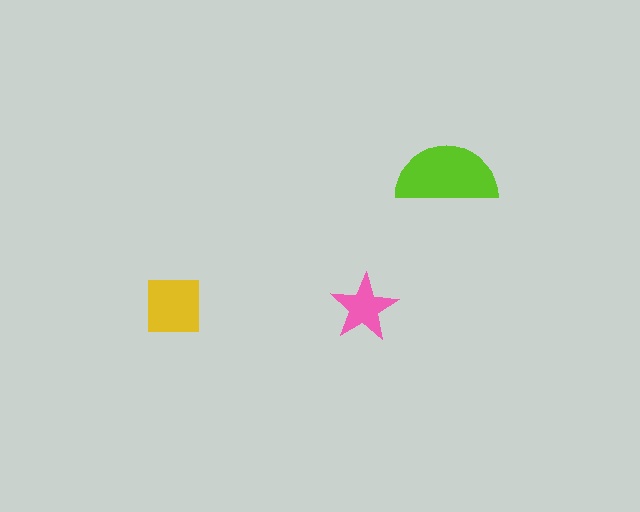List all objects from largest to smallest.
The lime semicircle, the yellow square, the pink star.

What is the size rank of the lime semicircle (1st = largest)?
1st.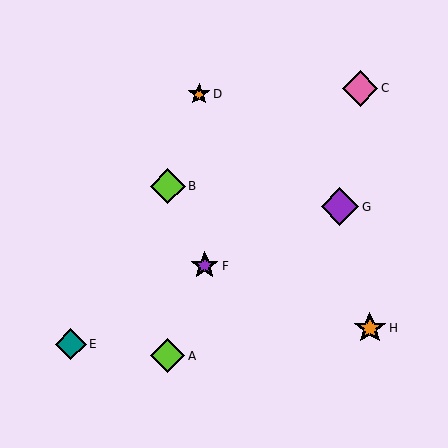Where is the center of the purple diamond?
The center of the purple diamond is at (340, 207).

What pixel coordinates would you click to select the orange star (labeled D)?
Click at (199, 94) to select the orange star D.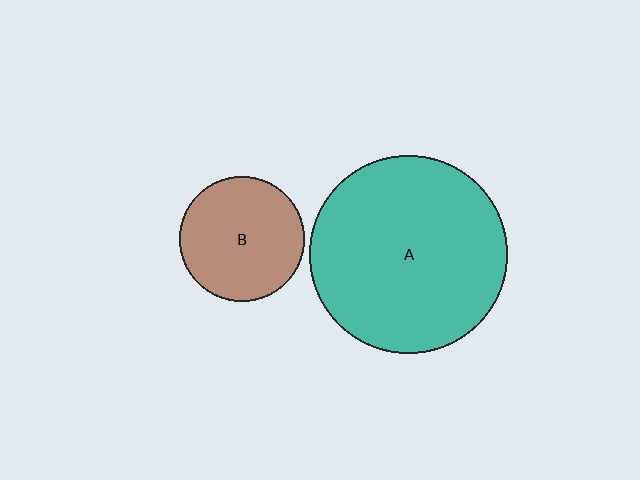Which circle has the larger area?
Circle A (teal).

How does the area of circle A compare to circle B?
Approximately 2.5 times.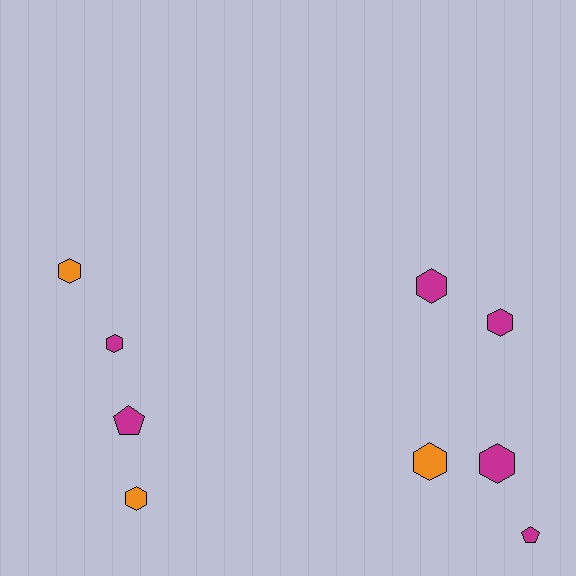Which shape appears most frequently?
Hexagon, with 7 objects.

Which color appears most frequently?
Magenta, with 6 objects.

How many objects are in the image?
There are 9 objects.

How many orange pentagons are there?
There are no orange pentagons.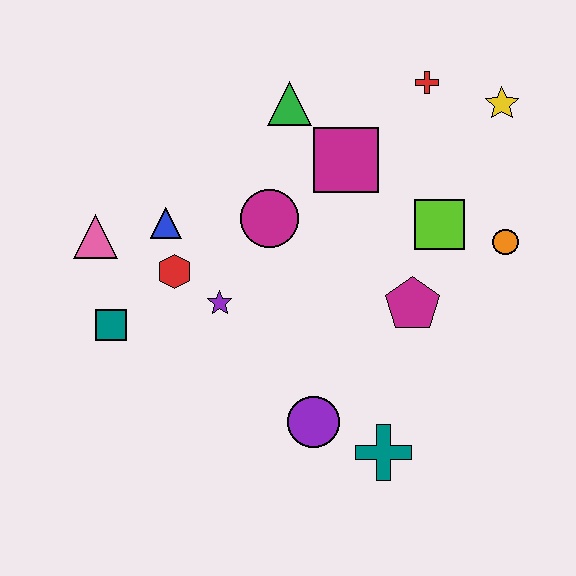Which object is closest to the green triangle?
The magenta square is closest to the green triangle.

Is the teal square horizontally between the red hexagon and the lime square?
No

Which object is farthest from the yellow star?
The teal square is farthest from the yellow star.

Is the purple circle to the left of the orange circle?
Yes